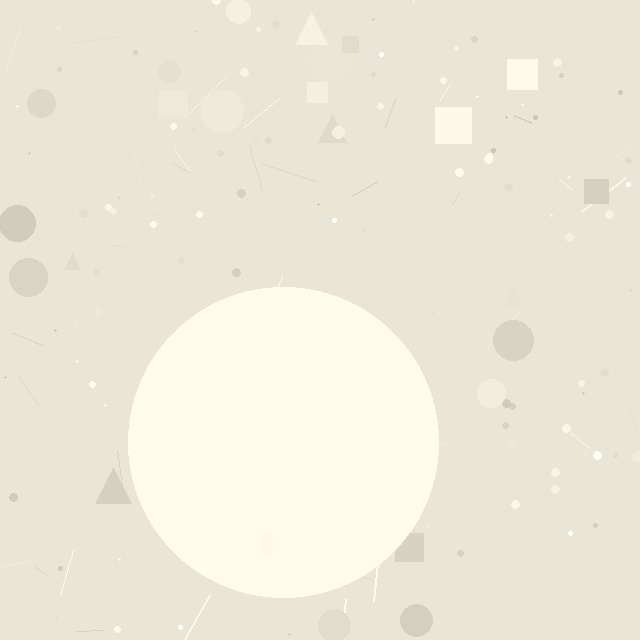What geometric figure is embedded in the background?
A circle is embedded in the background.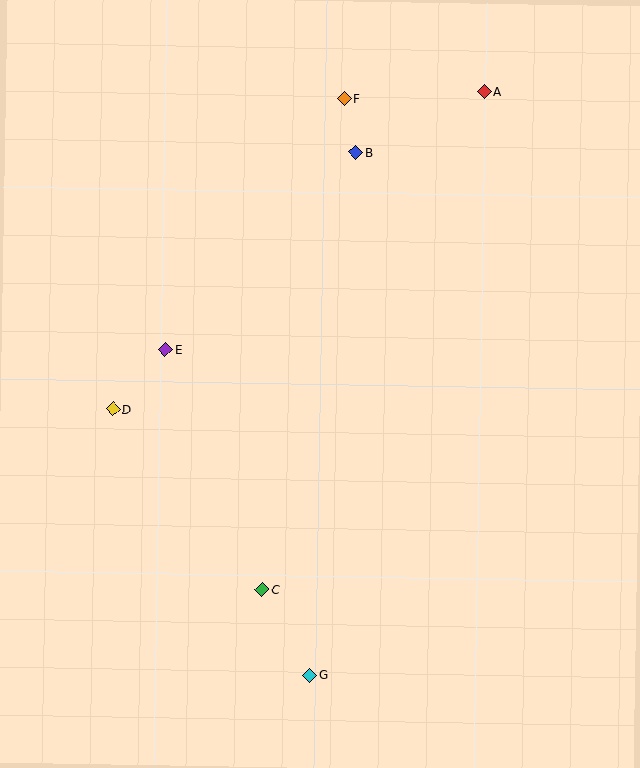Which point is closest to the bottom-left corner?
Point C is closest to the bottom-left corner.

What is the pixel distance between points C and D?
The distance between C and D is 235 pixels.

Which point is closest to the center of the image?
Point E at (165, 350) is closest to the center.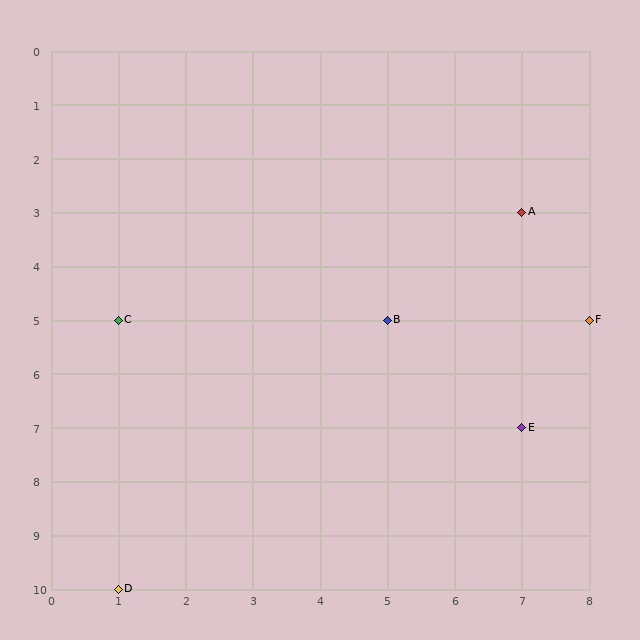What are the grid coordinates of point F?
Point F is at grid coordinates (8, 5).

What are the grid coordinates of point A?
Point A is at grid coordinates (7, 3).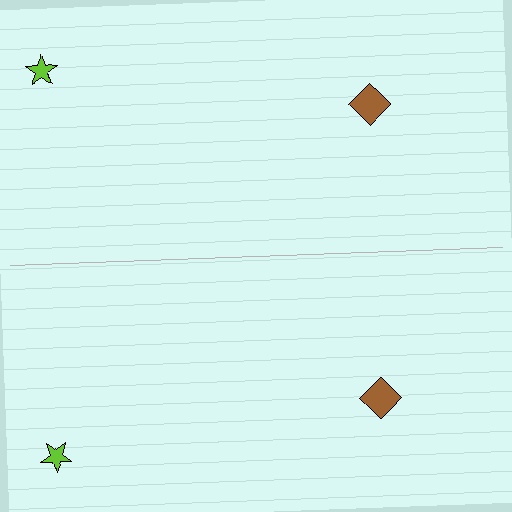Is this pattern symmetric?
Yes, this pattern has bilateral (reflection) symmetry.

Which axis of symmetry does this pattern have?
The pattern has a horizontal axis of symmetry running through the center of the image.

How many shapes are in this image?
There are 4 shapes in this image.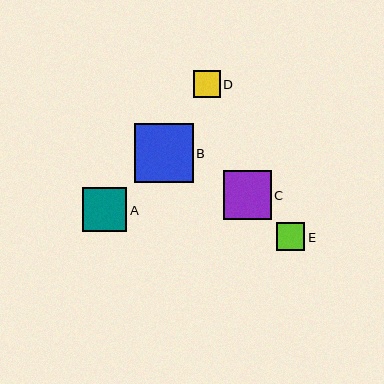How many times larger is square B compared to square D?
Square B is approximately 2.2 times the size of square D.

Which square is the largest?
Square B is the largest with a size of approximately 58 pixels.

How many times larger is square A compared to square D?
Square A is approximately 1.6 times the size of square D.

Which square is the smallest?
Square D is the smallest with a size of approximately 27 pixels.